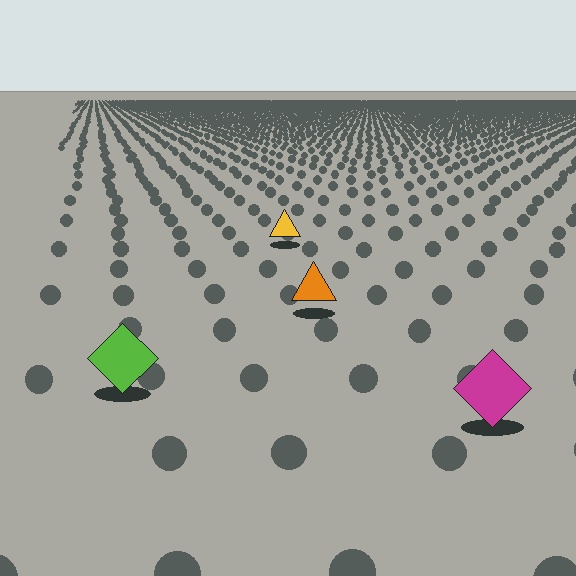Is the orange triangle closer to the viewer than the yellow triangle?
Yes. The orange triangle is closer — you can tell from the texture gradient: the ground texture is coarser near it.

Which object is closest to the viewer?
The magenta diamond is closest. The texture marks near it are larger and more spread out.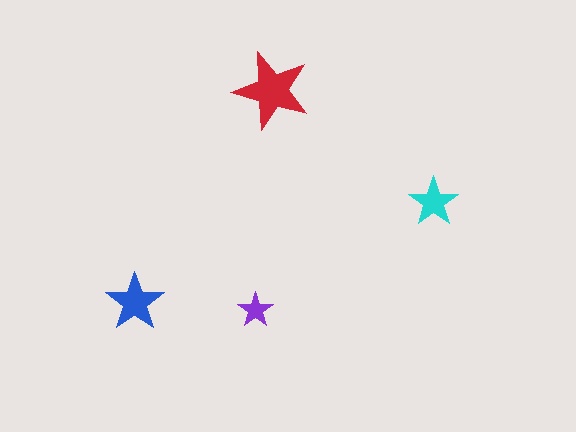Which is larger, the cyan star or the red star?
The red one.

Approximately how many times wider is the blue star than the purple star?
About 1.5 times wider.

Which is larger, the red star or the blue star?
The red one.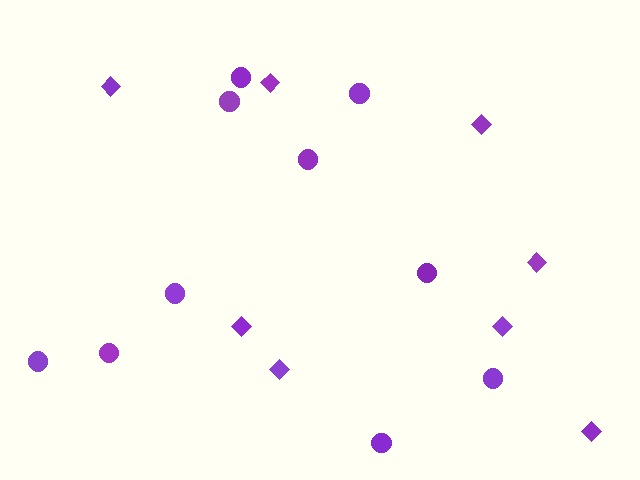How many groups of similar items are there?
There are 2 groups: one group of diamonds (8) and one group of circles (10).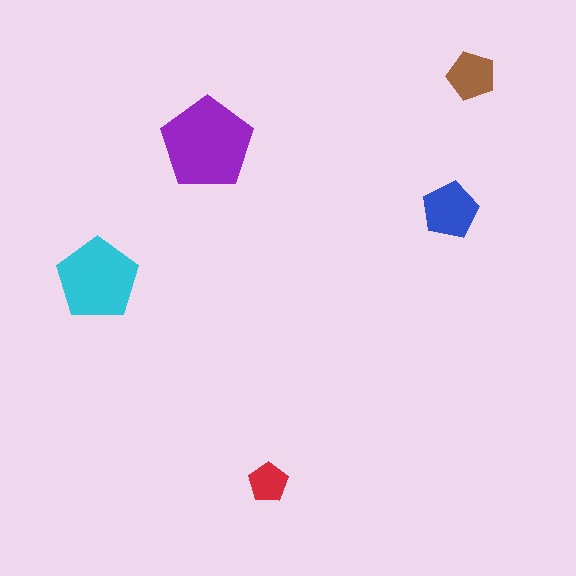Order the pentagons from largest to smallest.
the purple one, the cyan one, the blue one, the brown one, the red one.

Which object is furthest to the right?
The brown pentagon is rightmost.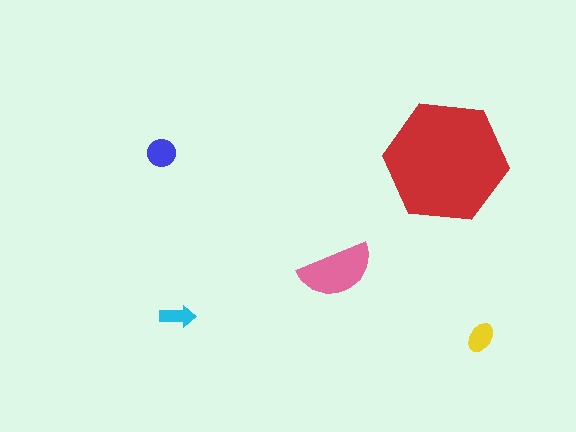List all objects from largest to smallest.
The red hexagon, the pink semicircle, the blue circle, the yellow ellipse, the cyan arrow.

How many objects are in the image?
There are 5 objects in the image.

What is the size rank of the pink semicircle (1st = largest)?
2nd.